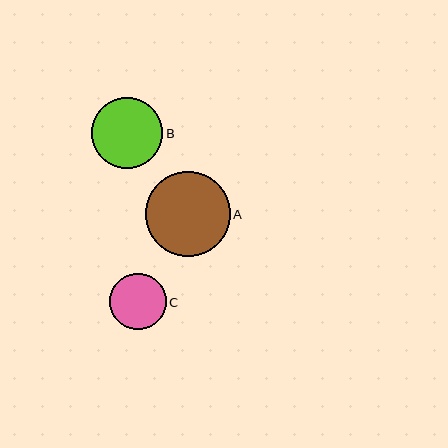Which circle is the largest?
Circle A is the largest with a size of approximately 85 pixels.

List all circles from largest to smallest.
From largest to smallest: A, B, C.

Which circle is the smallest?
Circle C is the smallest with a size of approximately 57 pixels.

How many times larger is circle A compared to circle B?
Circle A is approximately 1.2 times the size of circle B.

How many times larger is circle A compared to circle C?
Circle A is approximately 1.5 times the size of circle C.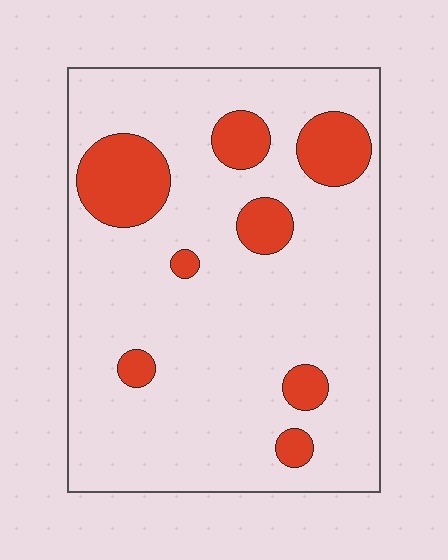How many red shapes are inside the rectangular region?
8.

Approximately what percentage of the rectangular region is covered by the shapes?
Approximately 15%.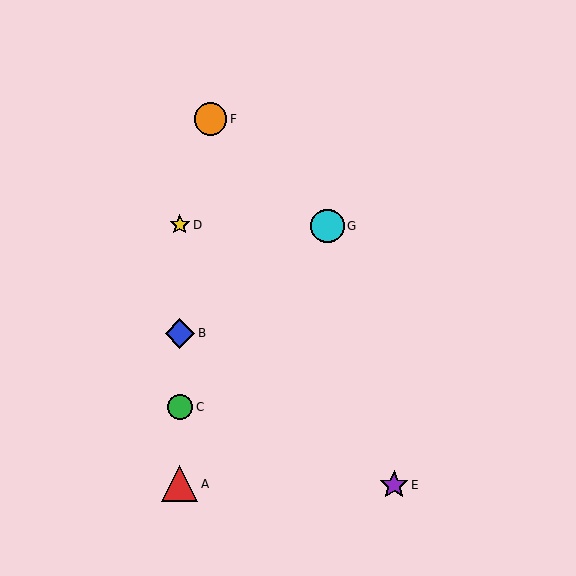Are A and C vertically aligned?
Yes, both are at x≈180.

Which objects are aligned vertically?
Objects A, B, C, D are aligned vertically.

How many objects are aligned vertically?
4 objects (A, B, C, D) are aligned vertically.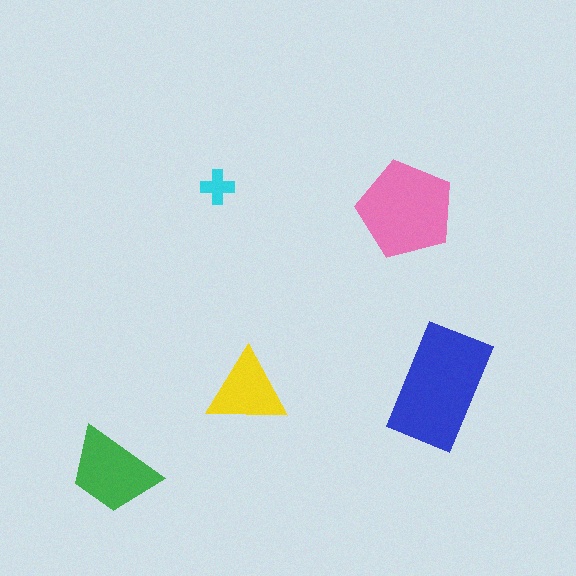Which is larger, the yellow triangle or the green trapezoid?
The green trapezoid.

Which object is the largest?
The blue rectangle.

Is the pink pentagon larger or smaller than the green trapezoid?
Larger.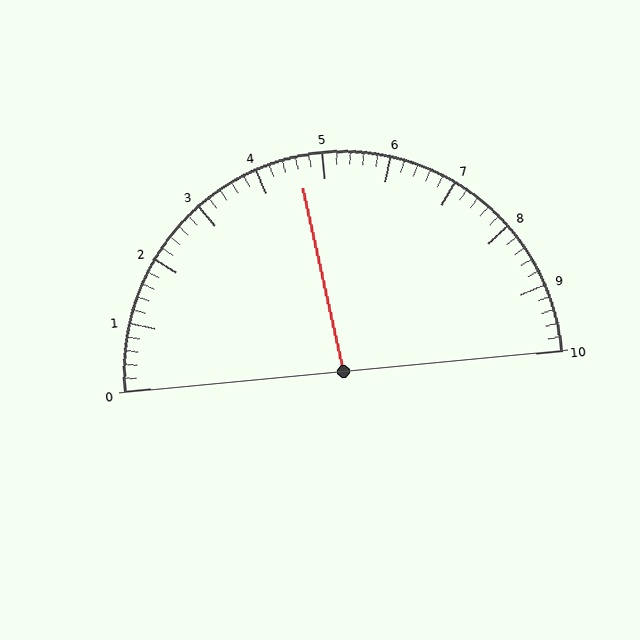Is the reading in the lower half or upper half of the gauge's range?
The reading is in the lower half of the range (0 to 10).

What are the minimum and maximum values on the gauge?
The gauge ranges from 0 to 10.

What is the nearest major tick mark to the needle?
The nearest major tick mark is 5.